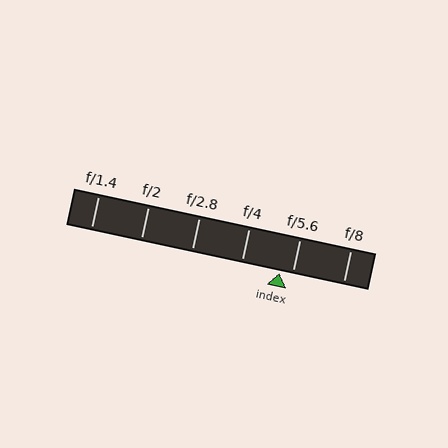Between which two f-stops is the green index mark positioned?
The index mark is between f/4 and f/5.6.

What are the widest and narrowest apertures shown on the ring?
The widest aperture shown is f/1.4 and the narrowest is f/8.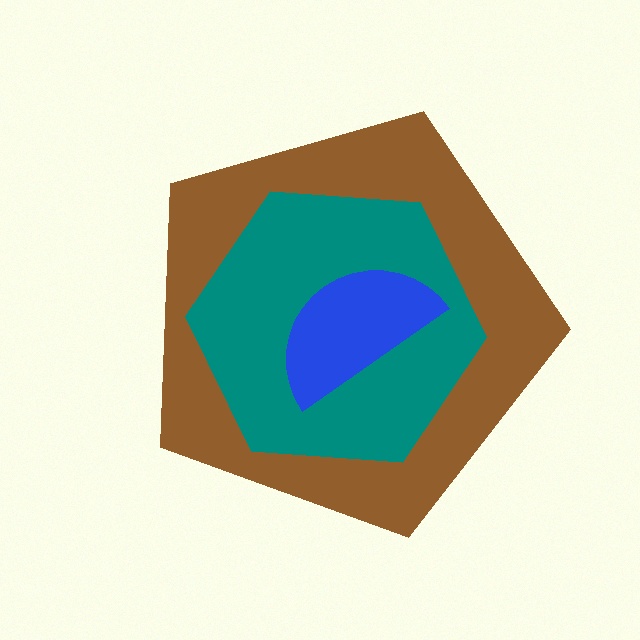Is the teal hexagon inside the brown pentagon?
Yes.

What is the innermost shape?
The blue semicircle.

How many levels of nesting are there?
3.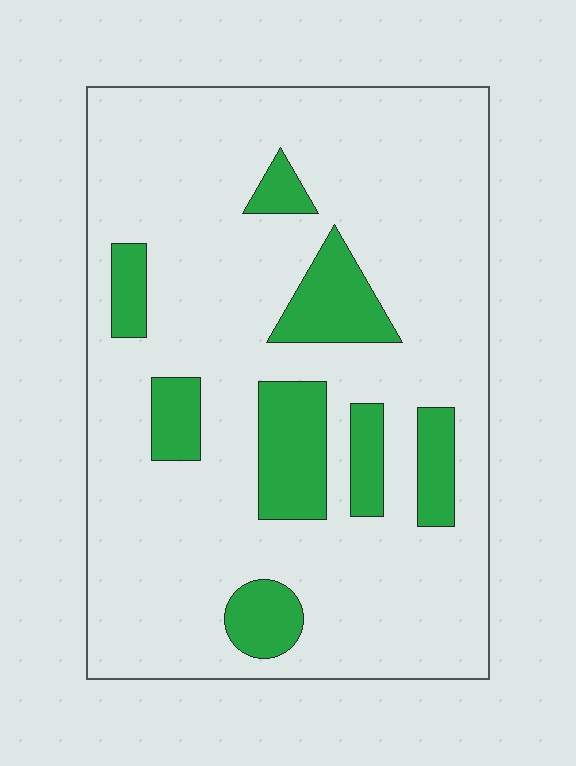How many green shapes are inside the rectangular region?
8.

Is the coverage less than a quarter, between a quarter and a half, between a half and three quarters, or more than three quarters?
Less than a quarter.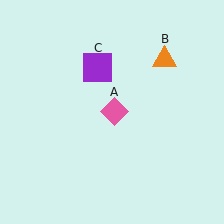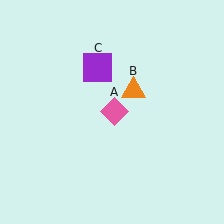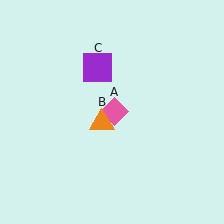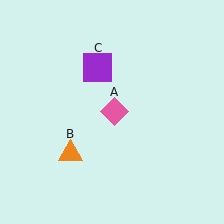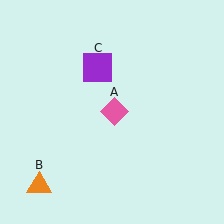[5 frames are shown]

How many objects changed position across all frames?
1 object changed position: orange triangle (object B).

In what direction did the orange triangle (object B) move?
The orange triangle (object B) moved down and to the left.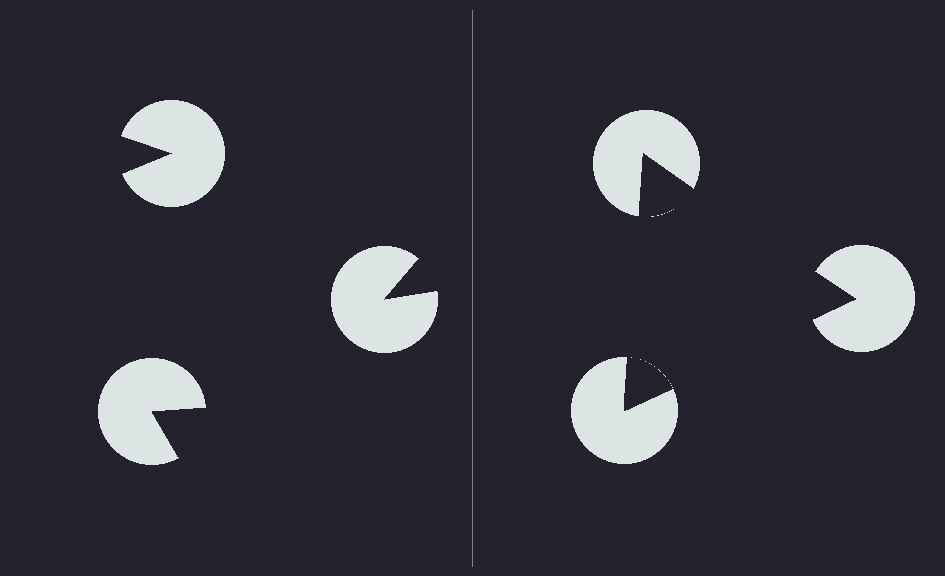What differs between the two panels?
The pac-man discs are positioned identically on both sides; only the wedge orientations differ. On the right they align to a triangle; on the left they are misaligned.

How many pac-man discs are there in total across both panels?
6 — 3 on each side.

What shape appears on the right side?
An illusory triangle.